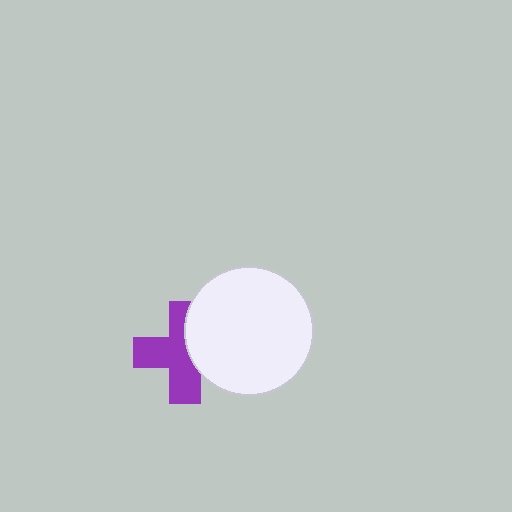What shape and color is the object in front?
The object in front is a white circle.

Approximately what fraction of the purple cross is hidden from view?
Roughly 37% of the purple cross is hidden behind the white circle.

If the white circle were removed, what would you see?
You would see the complete purple cross.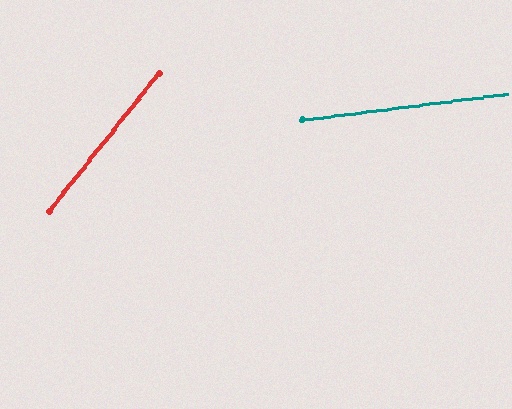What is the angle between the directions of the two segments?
Approximately 44 degrees.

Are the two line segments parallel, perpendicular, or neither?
Neither parallel nor perpendicular — they differ by about 44°.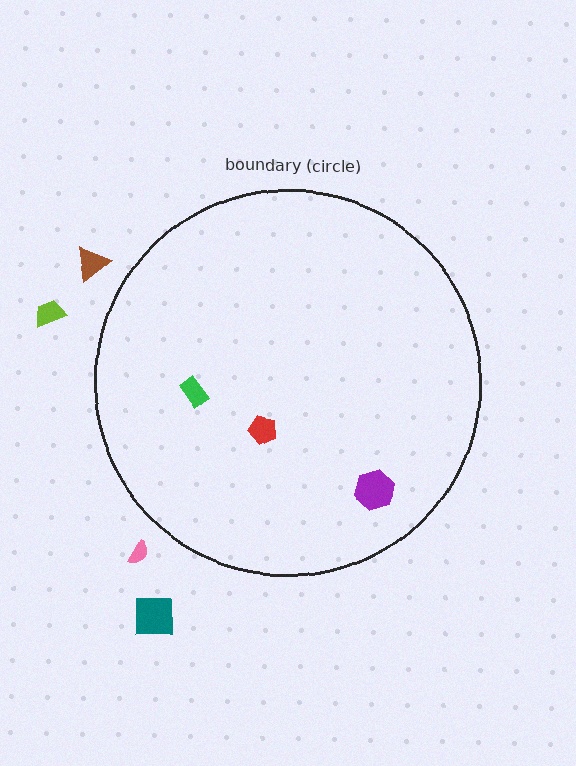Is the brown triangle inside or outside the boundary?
Outside.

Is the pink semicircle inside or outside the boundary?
Outside.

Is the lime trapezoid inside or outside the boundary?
Outside.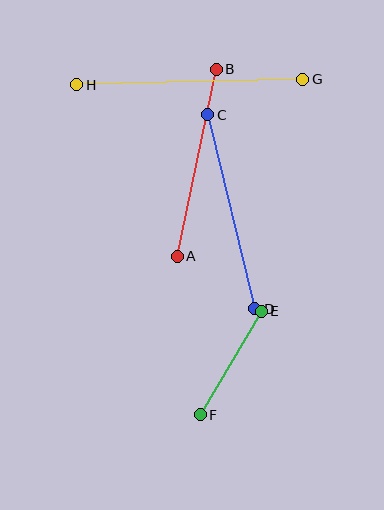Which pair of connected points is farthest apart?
Points G and H are farthest apart.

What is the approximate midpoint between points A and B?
The midpoint is at approximately (197, 163) pixels.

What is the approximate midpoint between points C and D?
The midpoint is at approximately (231, 212) pixels.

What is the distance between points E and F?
The distance is approximately 120 pixels.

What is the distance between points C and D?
The distance is approximately 200 pixels.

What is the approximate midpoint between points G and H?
The midpoint is at approximately (190, 82) pixels.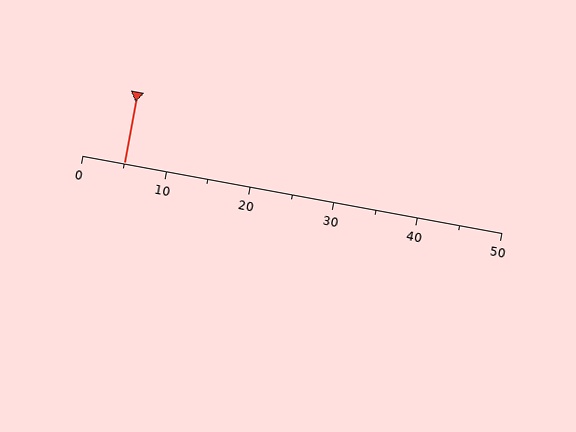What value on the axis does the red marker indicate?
The marker indicates approximately 5.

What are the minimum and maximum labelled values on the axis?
The axis runs from 0 to 50.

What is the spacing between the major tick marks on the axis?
The major ticks are spaced 10 apart.